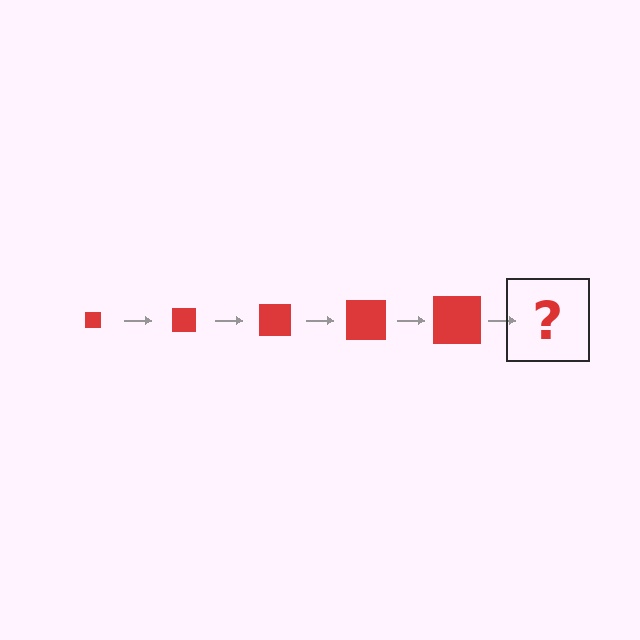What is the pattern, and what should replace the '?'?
The pattern is that the square gets progressively larger each step. The '?' should be a red square, larger than the previous one.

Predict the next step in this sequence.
The next step is a red square, larger than the previous one.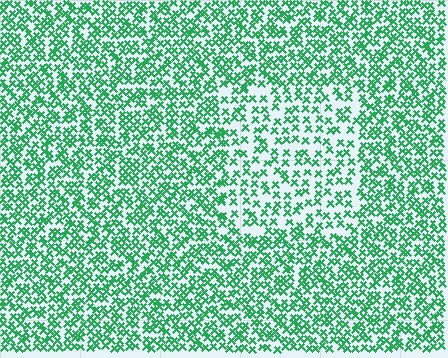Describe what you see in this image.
The image contains small green elements arranged at two different densities. A rectangle-shaped region is visible where the elements are less densely packed than the surrounding area.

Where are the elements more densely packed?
The elements are more densely packed outside the rectangle boundary.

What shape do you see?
I see a rectangle.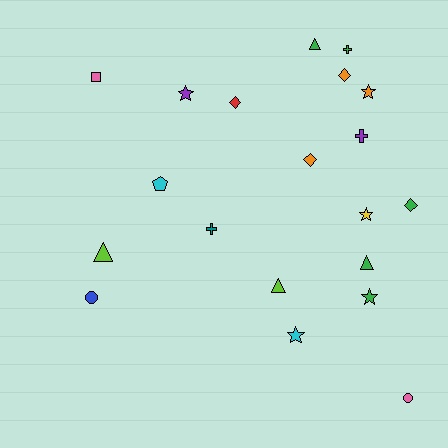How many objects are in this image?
There are 20 objects.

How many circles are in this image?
There are 2 circles.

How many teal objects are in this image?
There is 1 teal object.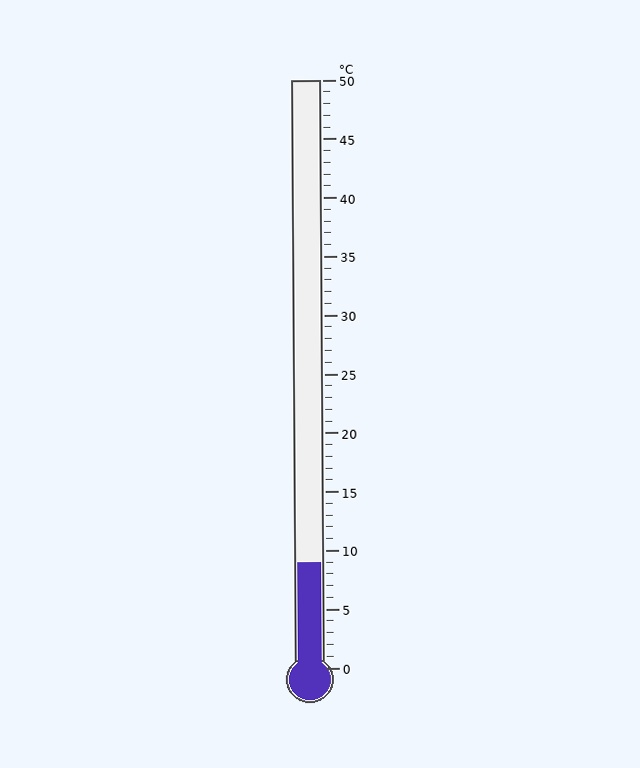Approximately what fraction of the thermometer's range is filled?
The thermometer is filled to approximately 20% of its range.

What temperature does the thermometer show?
The thermometer shows approximately 9°C.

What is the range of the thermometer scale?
The thermometer scale ranges from 0°C to 50°C.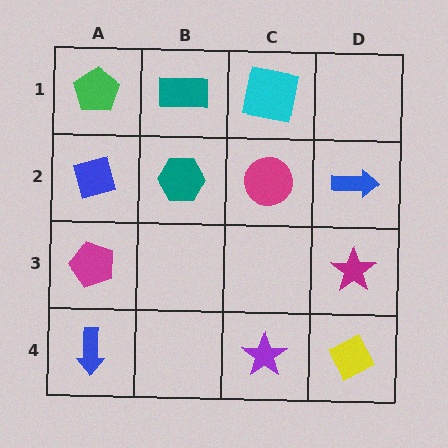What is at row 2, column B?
A teal hexagon.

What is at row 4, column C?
A purple star.